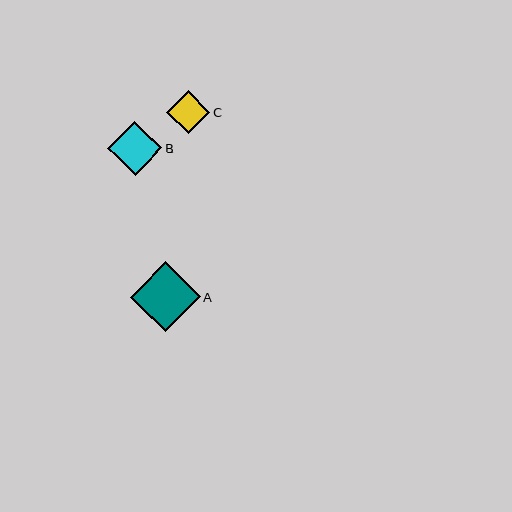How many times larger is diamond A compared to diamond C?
Diamond A is approximately 1.6 times the size of diamond C.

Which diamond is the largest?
Diamond A is the largest with a size of approximately 70 pixels.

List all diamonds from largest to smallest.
From largest to smallest: A, B, C.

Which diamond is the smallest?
Diamond C is the smallest with a size of approximately 43 pixels.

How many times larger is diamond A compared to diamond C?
Diamond A is approximately 1.6 times the size of diamond C.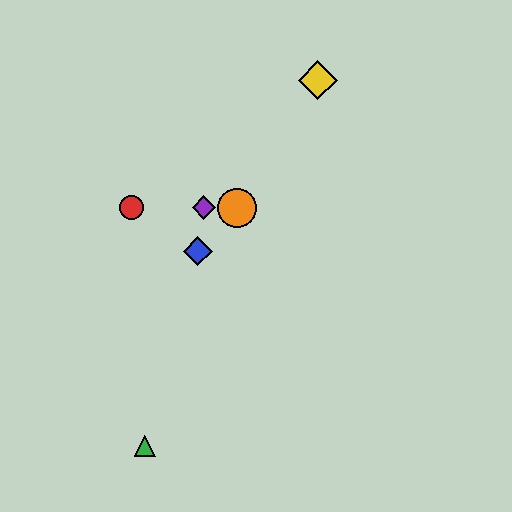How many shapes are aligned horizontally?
3 shapes (the red circle, the purple diamond, the orange circle) are aligned horizontally.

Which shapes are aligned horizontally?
The red circle, the purple diamond, the orange circle are aligned horizontally.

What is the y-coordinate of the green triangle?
The green triangle is at y≈446.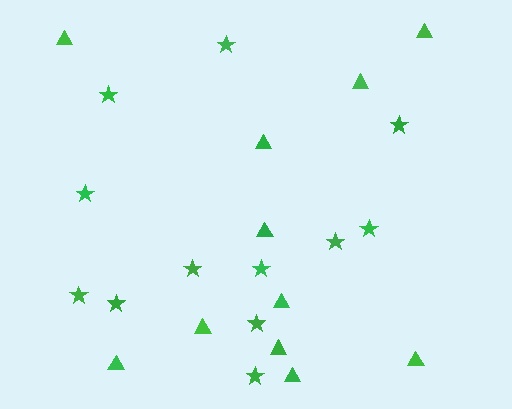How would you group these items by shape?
There are 2 groups: one group of stars (12) and one group of triangles (11).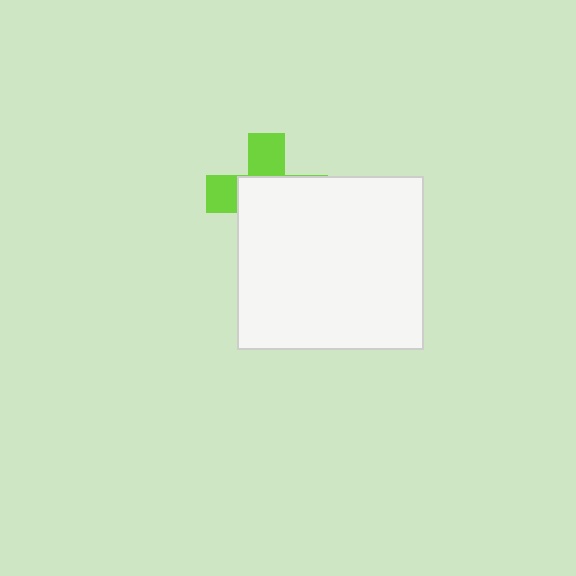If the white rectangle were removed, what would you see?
You would see the complete lime cross.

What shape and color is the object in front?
The object in front is a white rectangle.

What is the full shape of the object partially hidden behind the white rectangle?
The partially hidden object is a lime cross.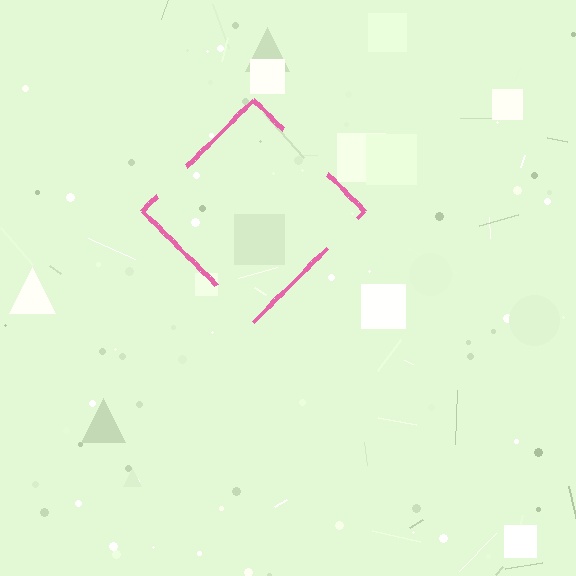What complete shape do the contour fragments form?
The contour fragments form a diamond.